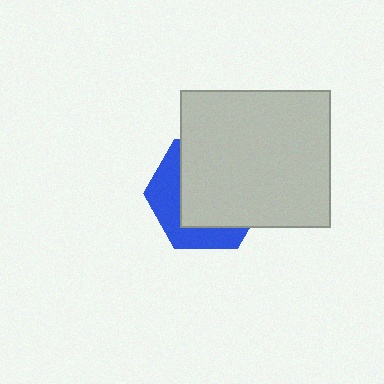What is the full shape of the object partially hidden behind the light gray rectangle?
The partially hidden object is a blue hexagon.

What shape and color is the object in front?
The object in front is a light gray rectangle.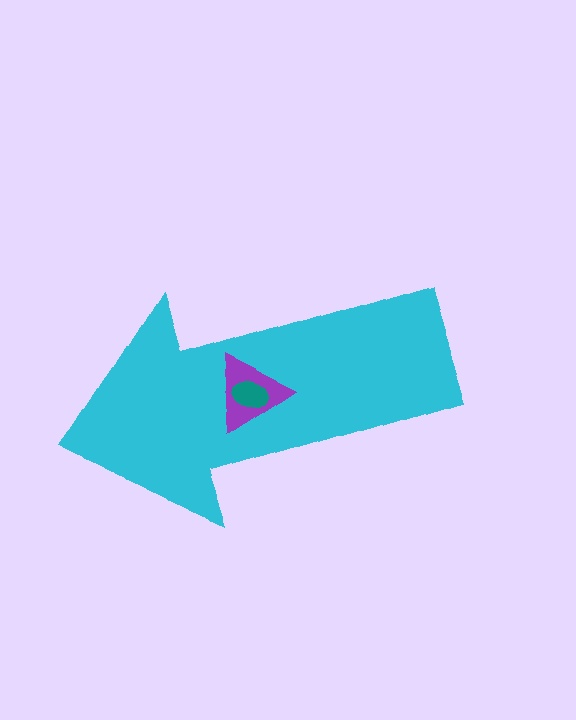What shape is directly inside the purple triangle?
The teal ellipse.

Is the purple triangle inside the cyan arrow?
Yes.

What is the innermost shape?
The teal ellipse.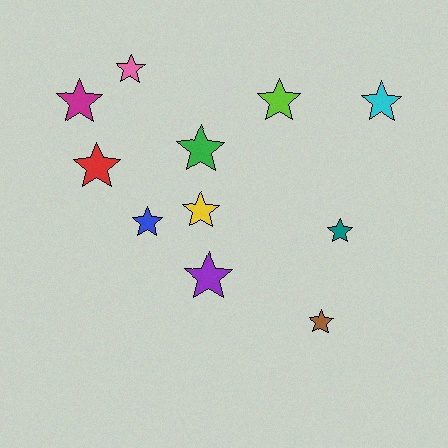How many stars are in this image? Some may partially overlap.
There are 11 stars.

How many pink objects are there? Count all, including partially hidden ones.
There is 1 pink object.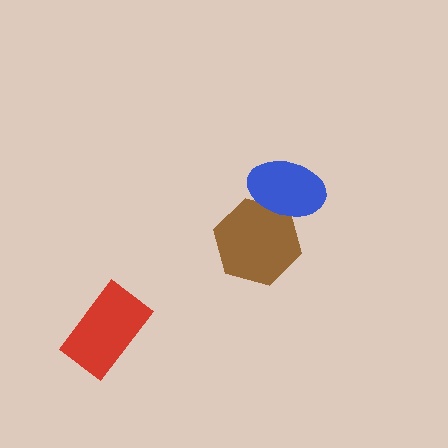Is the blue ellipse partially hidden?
No, no other shape covers it.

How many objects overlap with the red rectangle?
0 objects overlap with the red rectangle.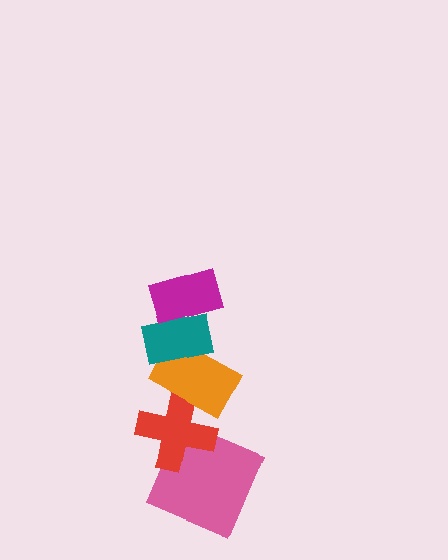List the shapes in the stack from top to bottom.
From top to bottom: the magenta rectangle, the teal rectangle, the orange rectangle, the red cross, the pink square.